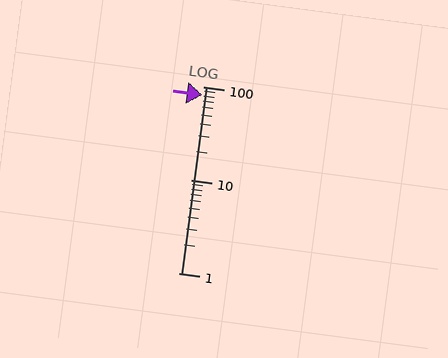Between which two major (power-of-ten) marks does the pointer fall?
The pointer is between 10 and 100.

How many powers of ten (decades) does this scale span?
The scale spans 2 decades, from 1 to 100.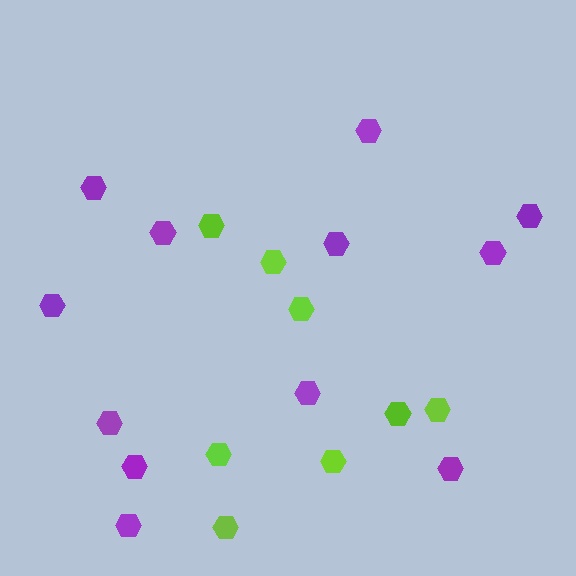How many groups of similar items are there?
There are 2 groups: one group of lime hexagons (8) and one group of purple hexagons (12).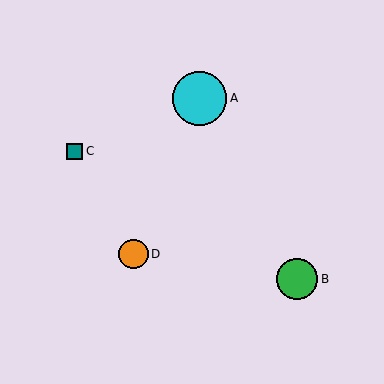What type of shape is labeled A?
Shape A is a cyan circle.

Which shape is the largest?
The cyan circle (labeled A) is the largest.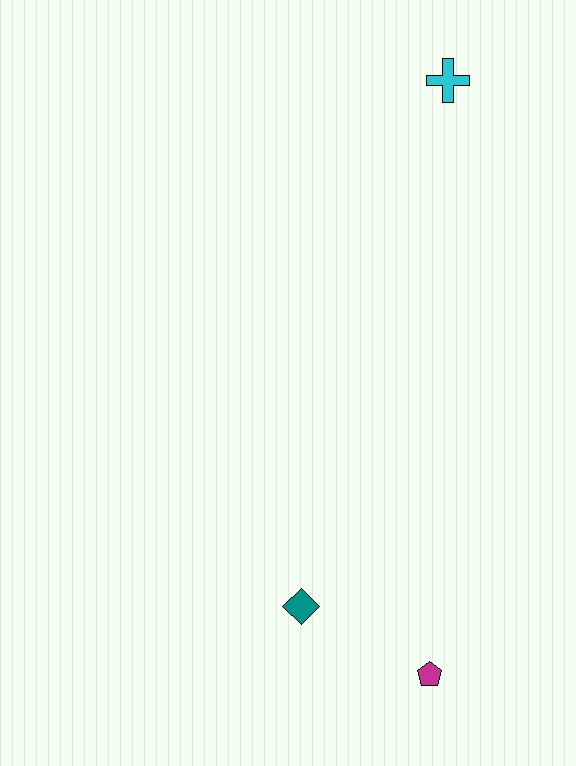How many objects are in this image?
There are 3 objects.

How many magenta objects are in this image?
There is 1 magenta object.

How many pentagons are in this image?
There is 1 pentagon.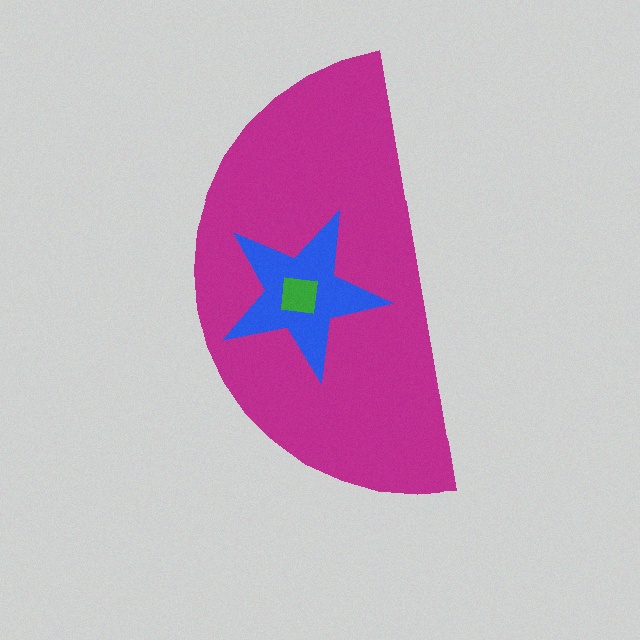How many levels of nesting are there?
3.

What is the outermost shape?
The magenta semicircle.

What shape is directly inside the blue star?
The green square.